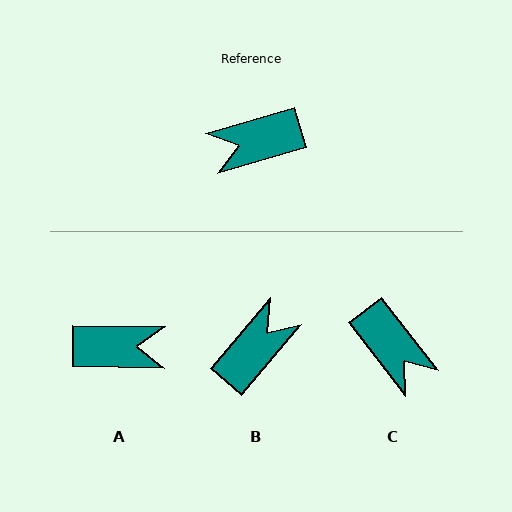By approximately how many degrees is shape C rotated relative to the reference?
Approximately 112 degrees counter-clockwise.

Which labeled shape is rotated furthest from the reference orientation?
A, about 163 degrees away.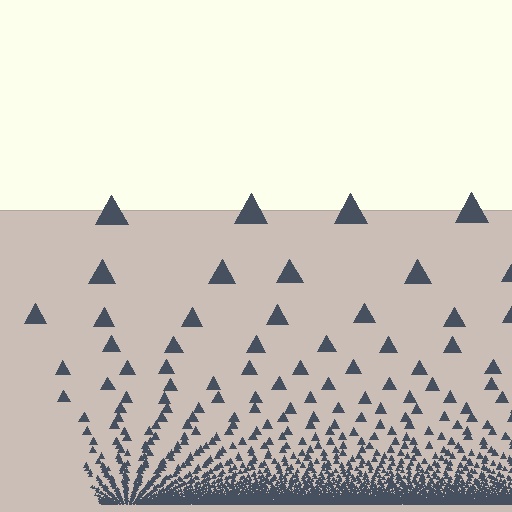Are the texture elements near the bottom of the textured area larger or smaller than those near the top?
Smaller. The gradient is inverted — elements near the bottom are smaller and denser.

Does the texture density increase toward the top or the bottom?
Density increases toward the bottom.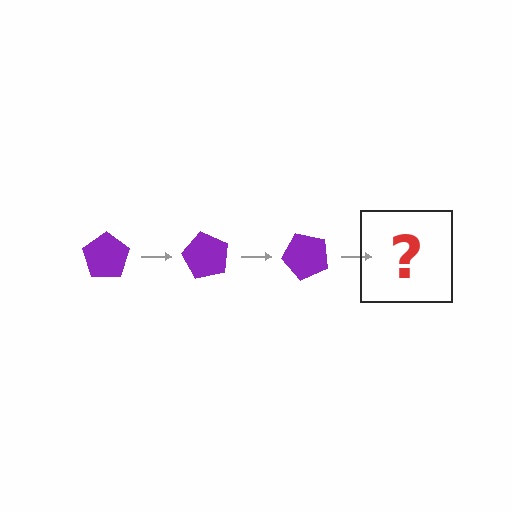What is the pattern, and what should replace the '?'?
The pattern is that the pentagon rotates 60 degrees each step. The '?' should be a purple pentagon rotated 180 degrees.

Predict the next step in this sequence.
The next step is a purple pentagon rotated 180 degrees.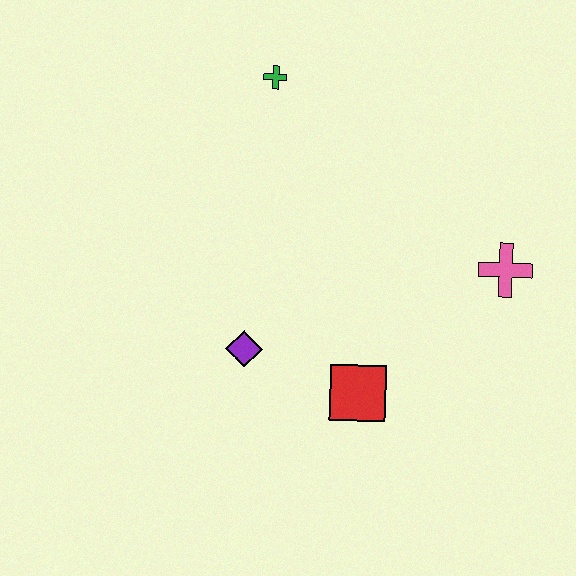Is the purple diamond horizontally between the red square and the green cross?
No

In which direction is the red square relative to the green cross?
The red square is below the green cross.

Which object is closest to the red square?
The purple diamond is closest to the red square.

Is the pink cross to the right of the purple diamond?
Yes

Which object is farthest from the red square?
The green cross is farthest from the red square.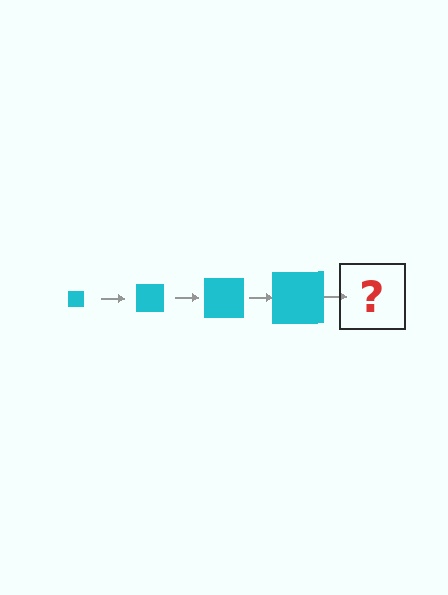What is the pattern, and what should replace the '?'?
The pattern is that the square gets progressively larger each step. The '?' should be a cyan square, larger than the previous one.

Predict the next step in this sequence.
The next step is a cyan square, larger than the previous one.